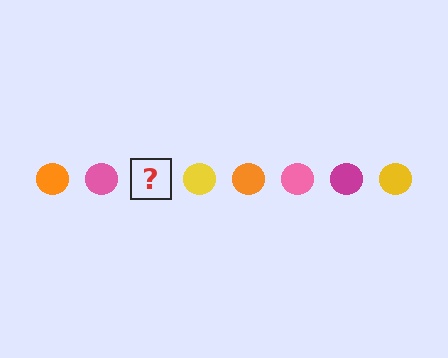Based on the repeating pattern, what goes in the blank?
The blank should be a magenta circle.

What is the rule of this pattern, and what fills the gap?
The rule is that the pattern cycles through orange, pink, magenta, yellow circles. The gap should be filled with a magenta circle.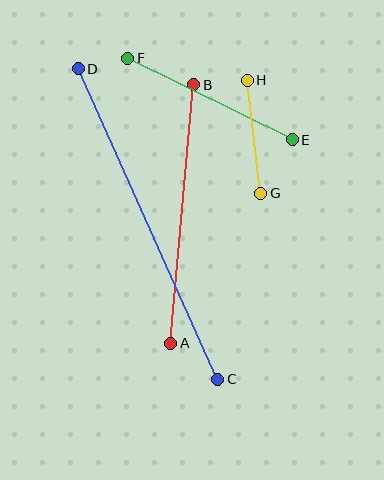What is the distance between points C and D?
The distance is approximately 340 pixels.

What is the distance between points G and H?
The distance is approximately 113 pixels.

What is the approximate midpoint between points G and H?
The midpoint is at approximately (254, 137) pixels.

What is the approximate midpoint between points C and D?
The midpoint is at approximately (148, 224) pixels.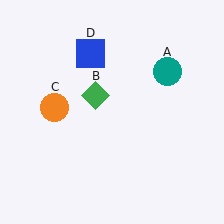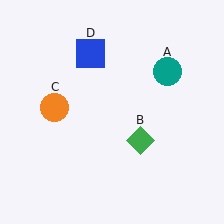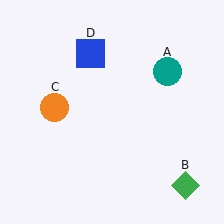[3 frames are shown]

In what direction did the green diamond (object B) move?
The green diamond (object B) moved down and to the right.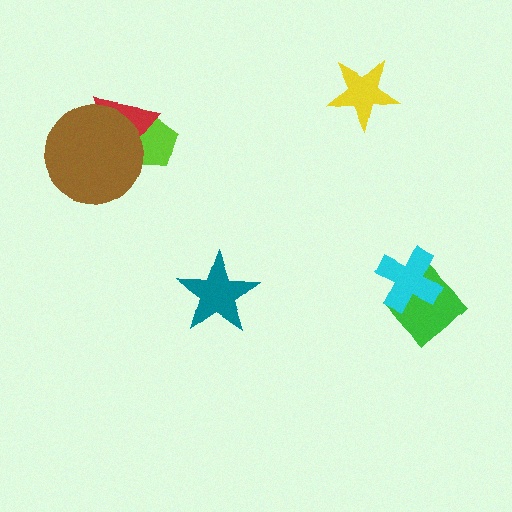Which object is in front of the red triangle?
The brown circle is in front of the red triangle.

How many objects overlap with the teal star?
0 objects overlap with the teal star.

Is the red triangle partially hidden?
Yes, it is partially covered by another shape.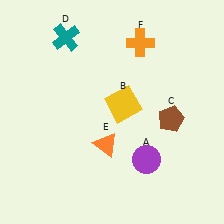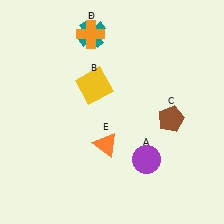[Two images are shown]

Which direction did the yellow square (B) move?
The yellow square (B) moved left.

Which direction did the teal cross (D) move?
The teal cross (D) moved right.